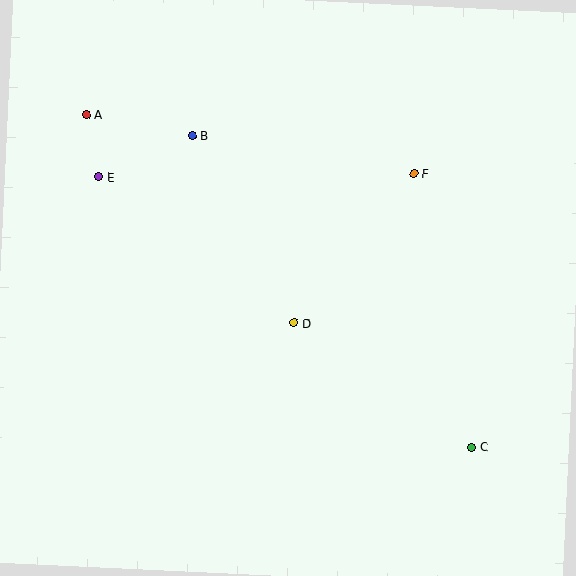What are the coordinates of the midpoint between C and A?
The midpoint between C and A is at (279, 281).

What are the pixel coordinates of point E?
Point E is at (99, 177).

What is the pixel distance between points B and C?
The distance between B and C is 418 pixels.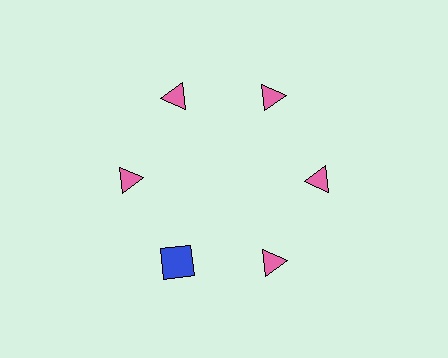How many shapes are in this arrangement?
There are 6 shapes arranged in a ring pattern.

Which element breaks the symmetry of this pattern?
The blue square at roughly the 7 o'clock position breaks the symmetry. All other shapes are pink triangles.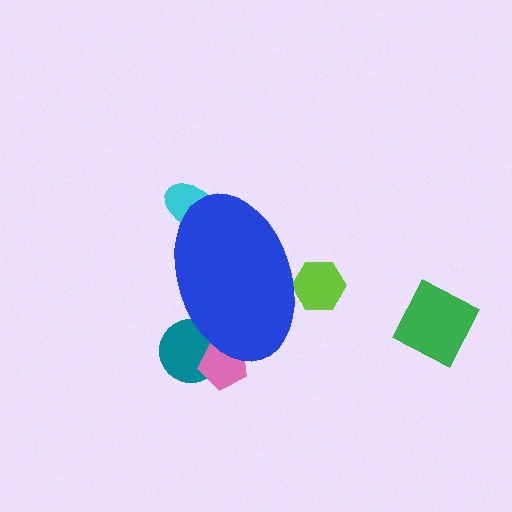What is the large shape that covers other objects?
A blue ellipse.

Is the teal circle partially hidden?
Yes, the teal circle is partially hidden behind the blue ellipse.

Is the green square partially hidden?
No, the green square is fully visible.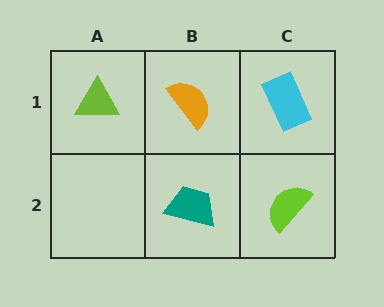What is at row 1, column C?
A cyan rectangle.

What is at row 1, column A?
A lime triangle.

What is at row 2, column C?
A lime semicircle.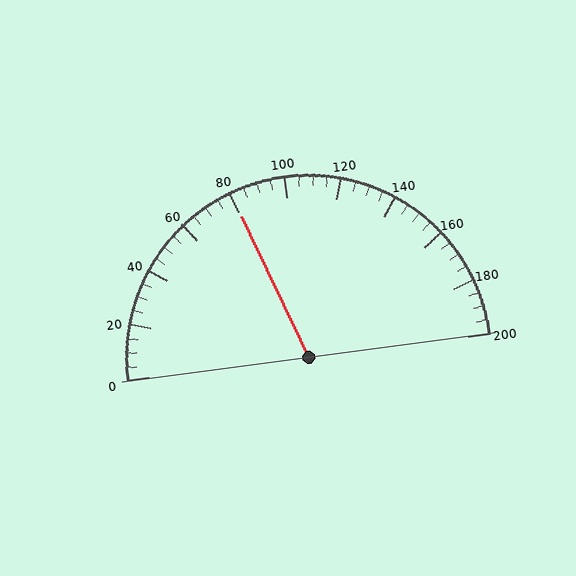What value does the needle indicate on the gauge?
The needle indicates approximately 80.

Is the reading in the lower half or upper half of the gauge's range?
The reading is in the lower half of the range (0 to 200).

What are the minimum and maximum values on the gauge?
The gauge ranges from 0 to 200.